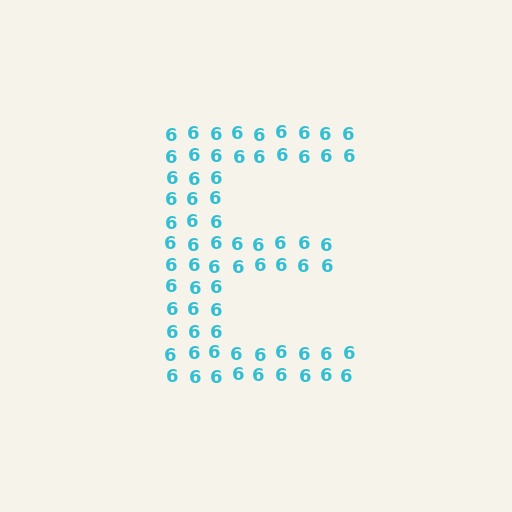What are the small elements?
The small elements are digit 6's.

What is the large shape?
The large shape is the letter E.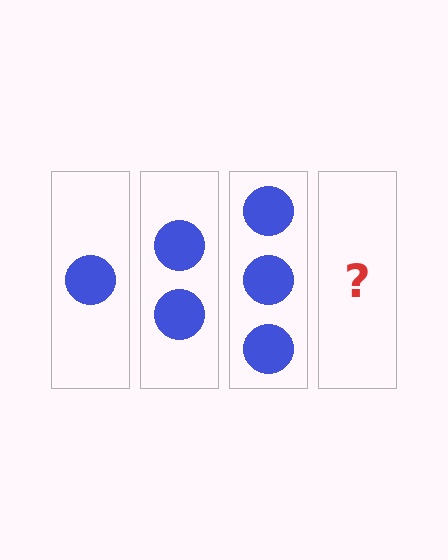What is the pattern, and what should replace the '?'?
The pattern is that each step adds one more circle. The '?' should be 4 circles.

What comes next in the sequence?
The next element should be 4 circles.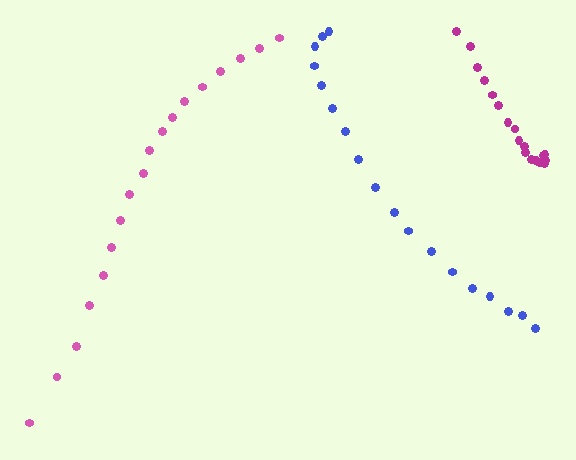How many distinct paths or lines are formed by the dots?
There are 3 distinct paths.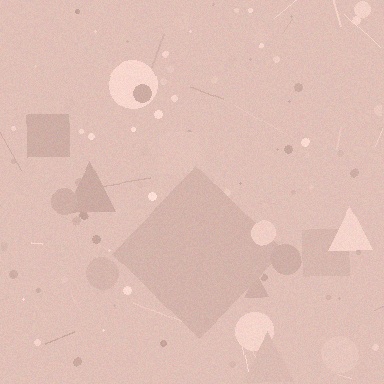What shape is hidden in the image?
A diamond is hidden in the image.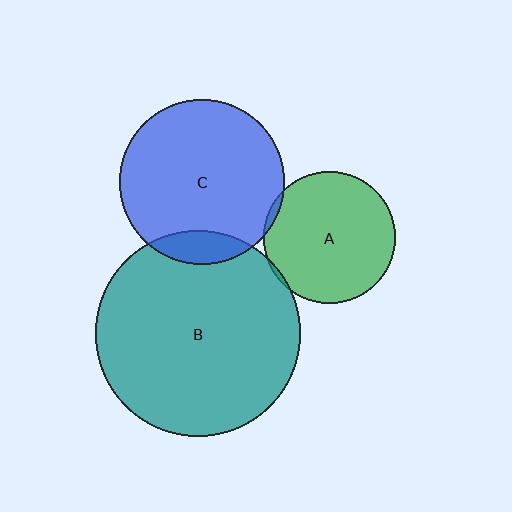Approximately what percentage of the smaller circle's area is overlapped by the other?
Approximately 5%.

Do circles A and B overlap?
Yes.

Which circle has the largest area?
Circle B (teal).